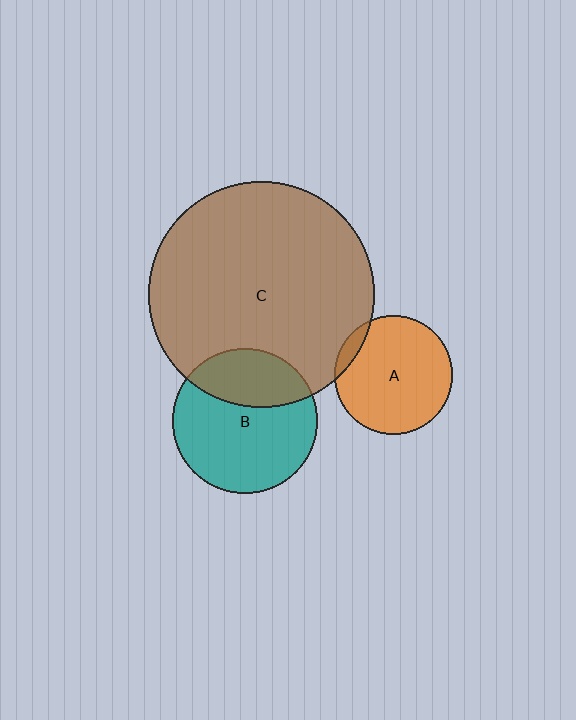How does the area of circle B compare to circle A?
Approximately 1.5 times.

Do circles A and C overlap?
Yes.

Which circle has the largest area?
Circle C (brown).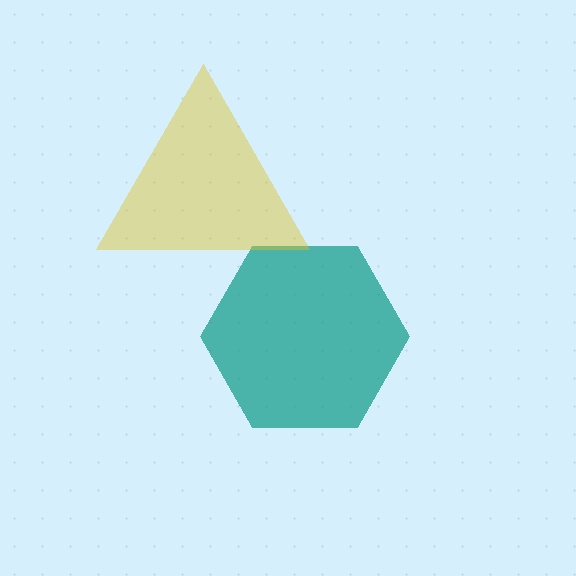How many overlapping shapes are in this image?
There are 2 overlapping shapes in the image.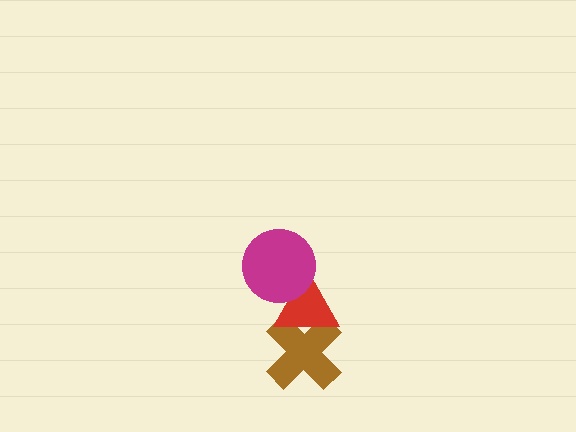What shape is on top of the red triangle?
The magenta circle is on top of the red triangle.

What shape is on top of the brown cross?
The red triangle is on top of the brown cross.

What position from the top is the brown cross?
The brown cross is 3rd from the top.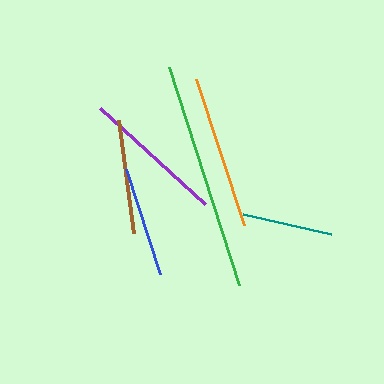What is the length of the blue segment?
The blue segment is approximately 110 pixels long.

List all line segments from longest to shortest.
From longest to shortest: green, orange, purple, brown, blue, teal.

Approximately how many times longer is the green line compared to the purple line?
The green line is approximately 1.6 times the length of the purple line.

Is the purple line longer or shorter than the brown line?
The purple line is longer than the brown line.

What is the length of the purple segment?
The purple segment is approximately 142 pixels long.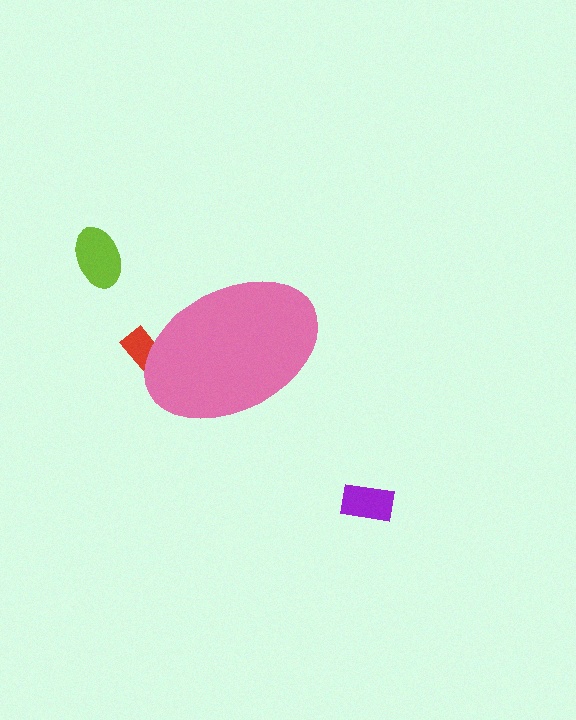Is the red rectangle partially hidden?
Yes, the red rectangle is partially hidden behind the pink ellipse.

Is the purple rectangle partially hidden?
No, the purple rectangle is fully visible.